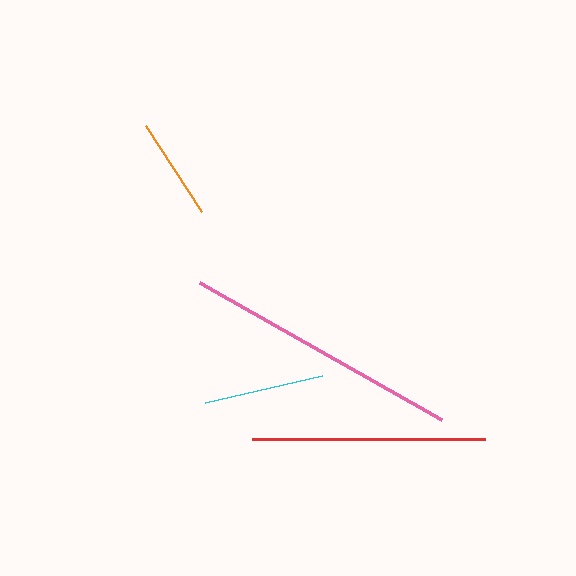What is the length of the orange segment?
The orange segment is approximately 103 pixels long.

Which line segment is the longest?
The pink line is the longest at approximately 278 pixels.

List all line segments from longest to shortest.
From longest to shortest: pink, red, cyan, orange.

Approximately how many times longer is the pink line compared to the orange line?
The pink line is approximately 2.7 times the length of the orange line.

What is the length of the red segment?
The red segment is approximately 233 pixels long.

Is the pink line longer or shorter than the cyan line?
The pink line is longer than the cyan line.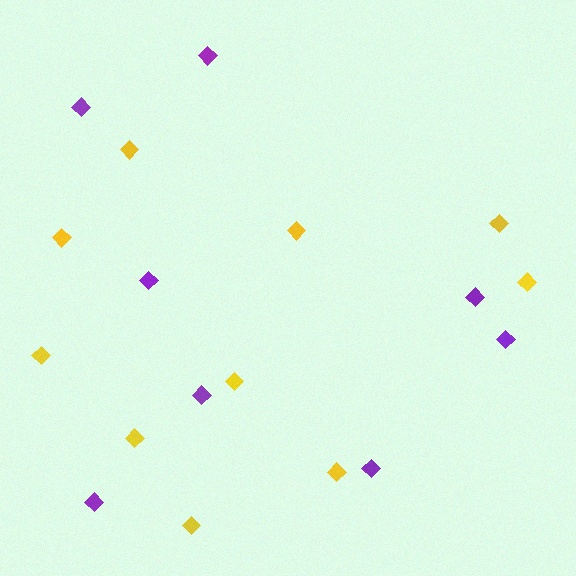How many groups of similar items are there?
There are 2 groups: one group of purple diamonds (8) and one group of yellow diamonds (10).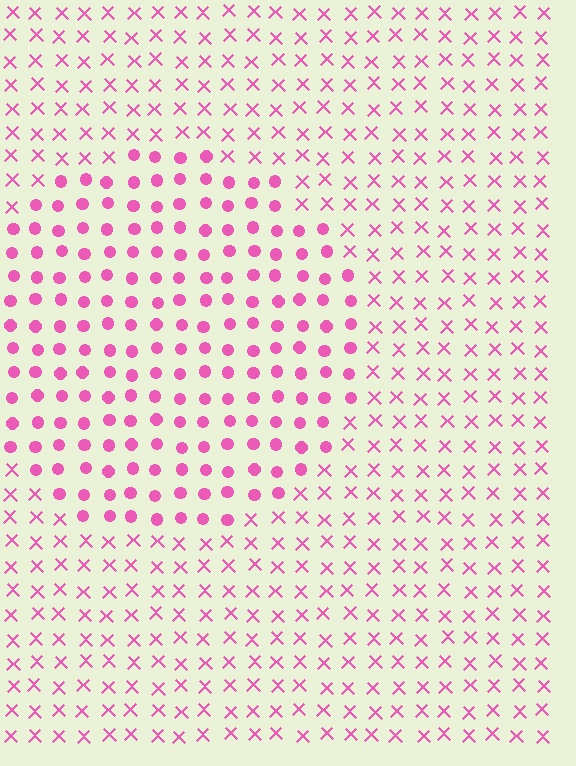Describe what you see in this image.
The image is filled with small pink elements arranged in a uniform grid. A circle-shaped region contains circles, while the surrounding area contains X marks. The boundary is defined purely by the change in element shape.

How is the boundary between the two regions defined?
The boundary is defined by a change in element shape: circles inside vs. X marks outside. All elements share the same color and spacing.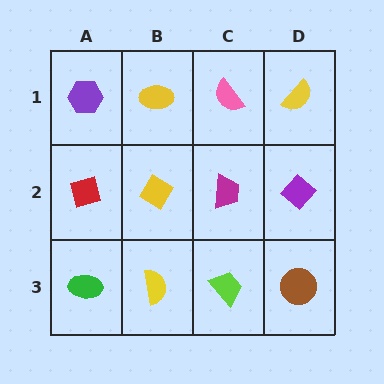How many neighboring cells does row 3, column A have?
2.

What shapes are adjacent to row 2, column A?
A purple hexagon (row 1, column A), a green ellipse (row 3, column A), a yellow diamond (row 2, column B).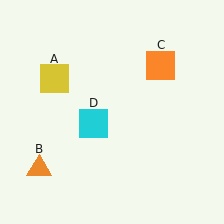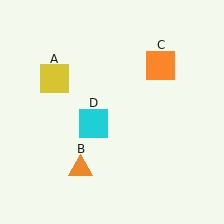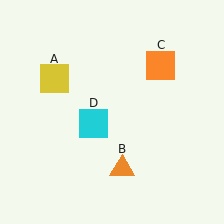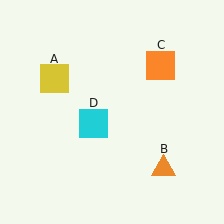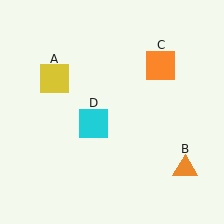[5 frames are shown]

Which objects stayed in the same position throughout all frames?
Yellow square (object A) and orange square (object C) and cyan square (object D) remained stationary.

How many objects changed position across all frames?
1 object changed position: orange triangle (object B).